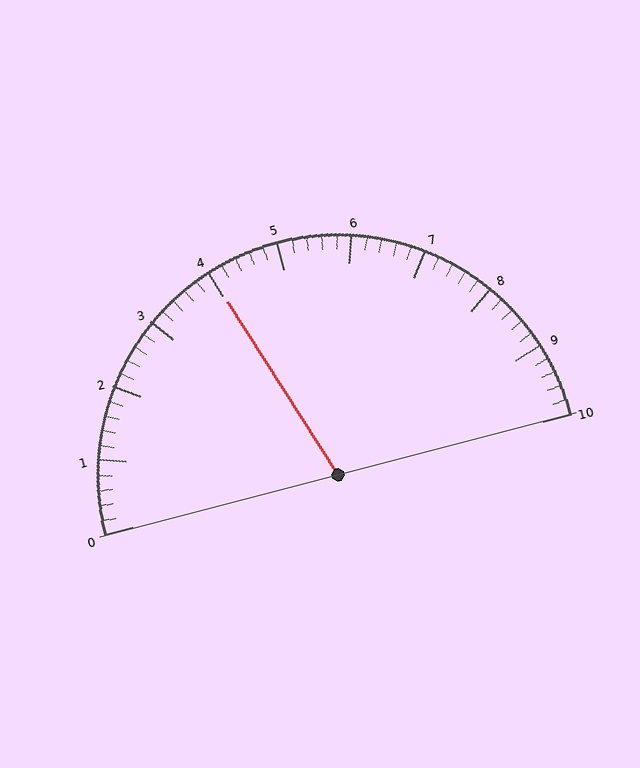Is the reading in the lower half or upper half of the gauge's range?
The reading is in the lower half of the range (0 to 10).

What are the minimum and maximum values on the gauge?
The gauge ranges from 0 to 10.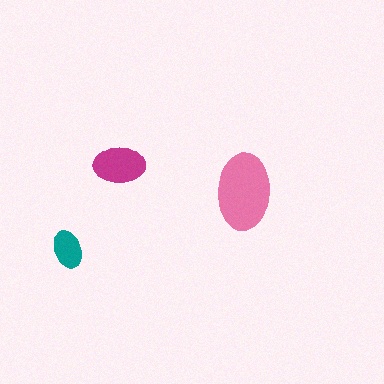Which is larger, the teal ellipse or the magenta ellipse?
The magenta one.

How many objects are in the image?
There are 3 objects in the image.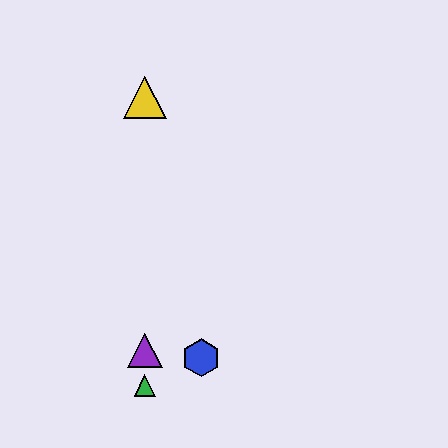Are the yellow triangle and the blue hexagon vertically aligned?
No, the yellow triangle is at x≈145 and the blue hexagon is at x≈201.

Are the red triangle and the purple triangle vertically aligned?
Yes, both are at x≈145.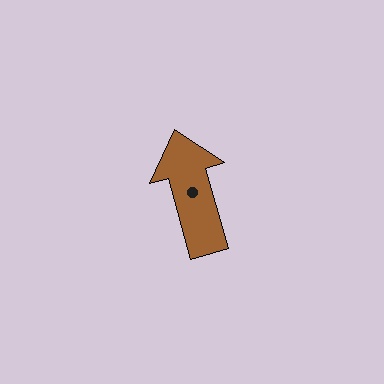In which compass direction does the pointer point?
North.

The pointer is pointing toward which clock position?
Roughly 11 o'clock.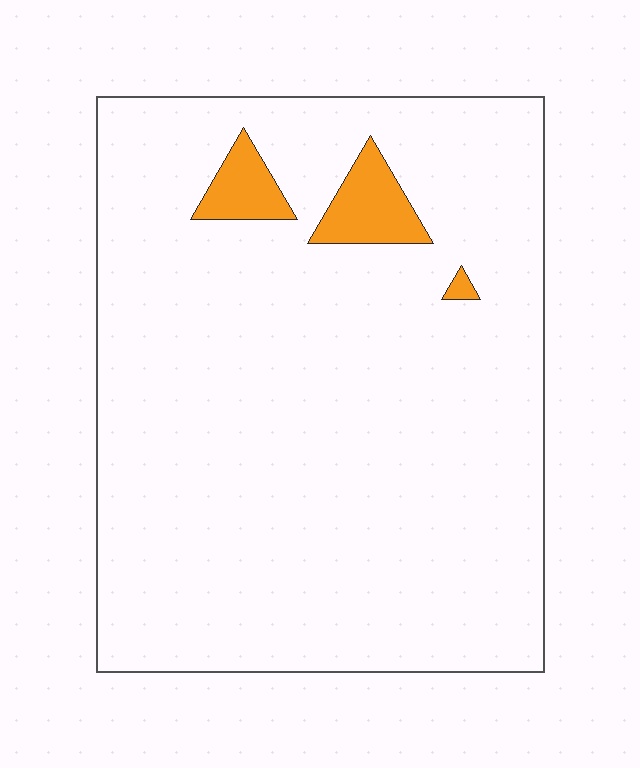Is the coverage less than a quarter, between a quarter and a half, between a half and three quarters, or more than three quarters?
Less than a quarter.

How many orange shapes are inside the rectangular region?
3.